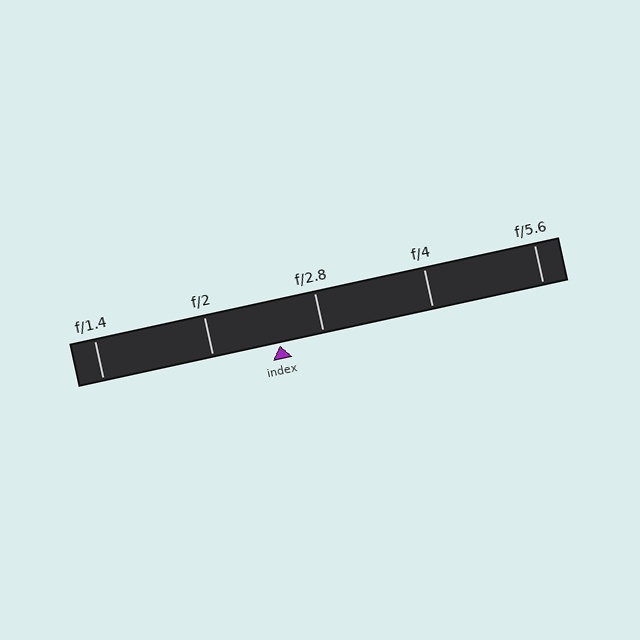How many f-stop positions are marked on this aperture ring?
There are 5 f-stop positions marked.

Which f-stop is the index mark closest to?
The index mark is closest to f/2.8.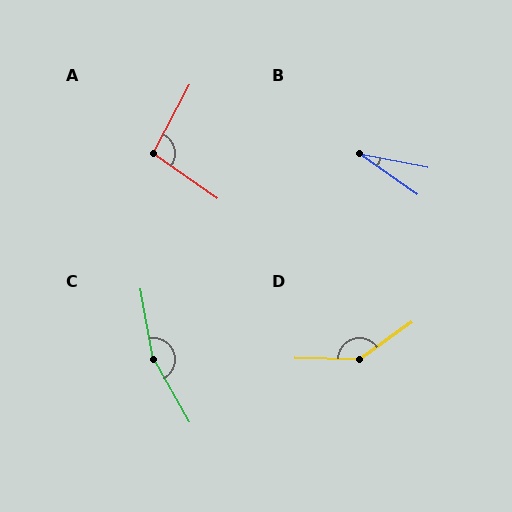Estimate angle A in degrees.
Approximately 97 degrees.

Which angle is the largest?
C, at approximately 161 degrees.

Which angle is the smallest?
B, at approximately 24 degrees.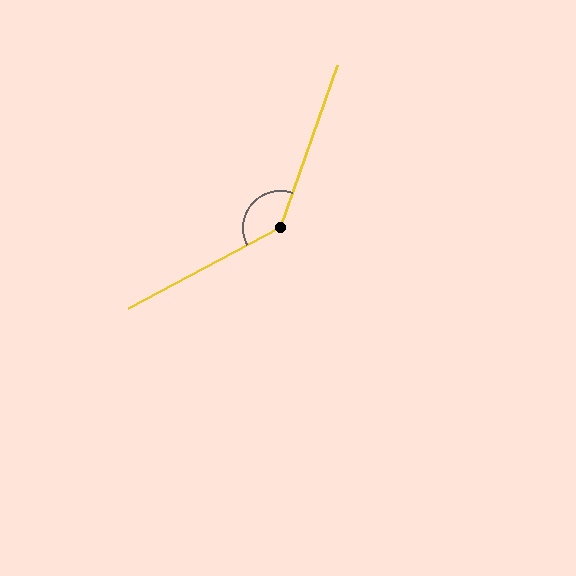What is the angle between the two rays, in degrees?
Approximately 137 degrees.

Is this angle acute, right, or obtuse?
It is obtuse.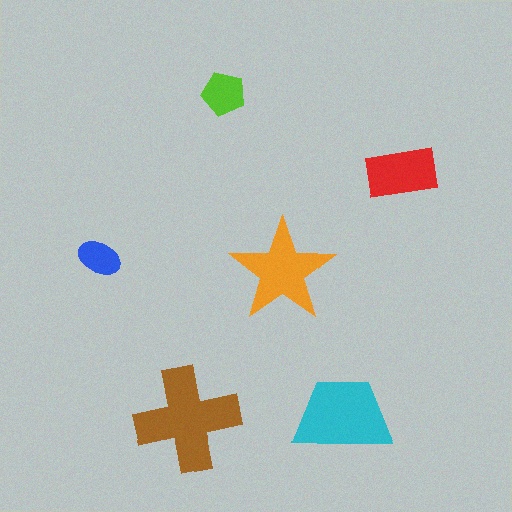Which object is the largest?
The brown cross.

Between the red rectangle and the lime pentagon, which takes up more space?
The red rectangle.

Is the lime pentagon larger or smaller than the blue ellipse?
Larger.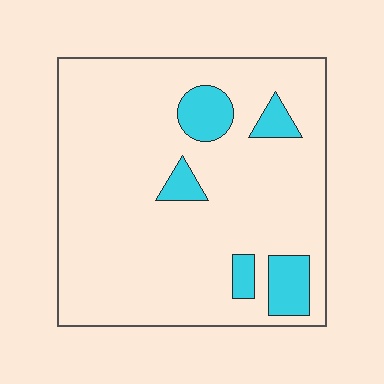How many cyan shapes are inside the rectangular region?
5.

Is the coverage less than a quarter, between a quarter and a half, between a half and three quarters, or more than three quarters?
Less than a quarter.